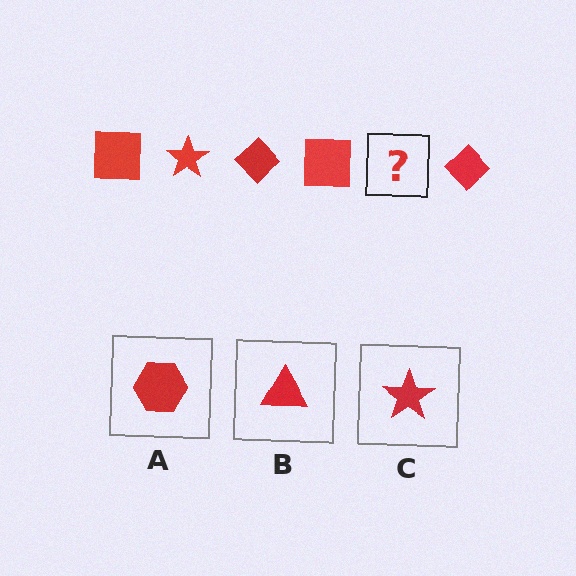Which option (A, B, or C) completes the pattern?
C.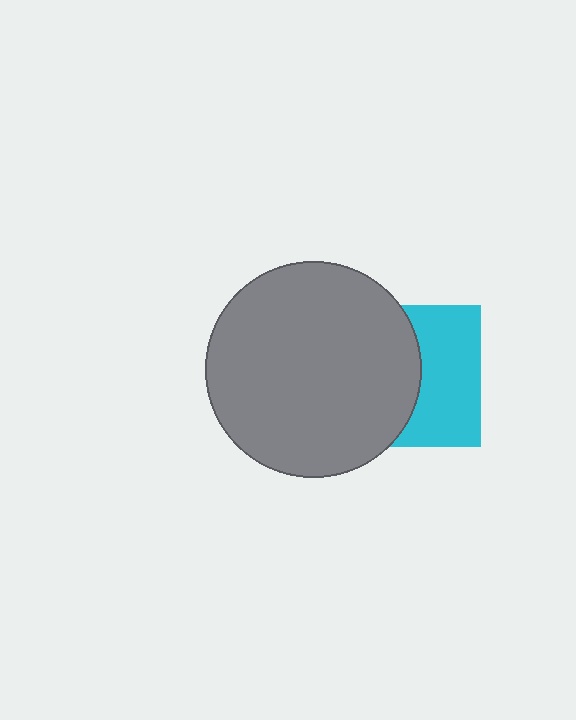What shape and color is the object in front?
The object in front is a gray circle.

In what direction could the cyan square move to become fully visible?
The cyan square could move right. That would shift it out from behind the gray circle entirely.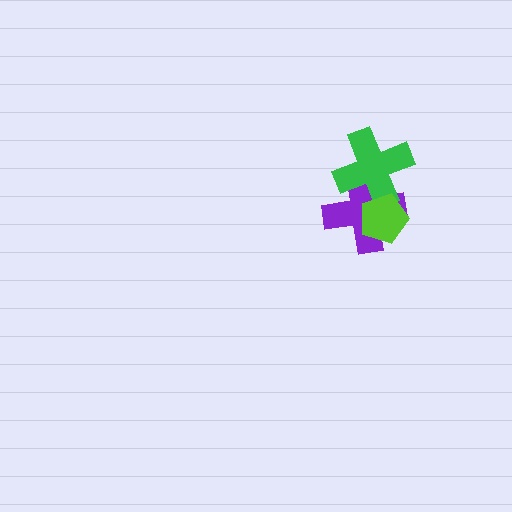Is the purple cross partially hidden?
Yes, it is partially covered by another shape.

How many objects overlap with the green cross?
2 objects overlap with the green cross.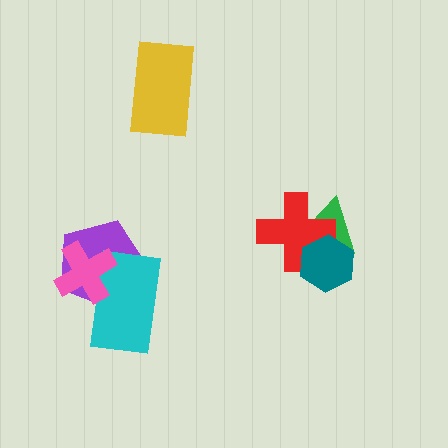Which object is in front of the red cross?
The teal hexagon is in front of the red cross.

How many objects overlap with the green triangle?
2 objects overlap with the green triangle.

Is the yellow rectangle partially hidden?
No, no other shape covers it.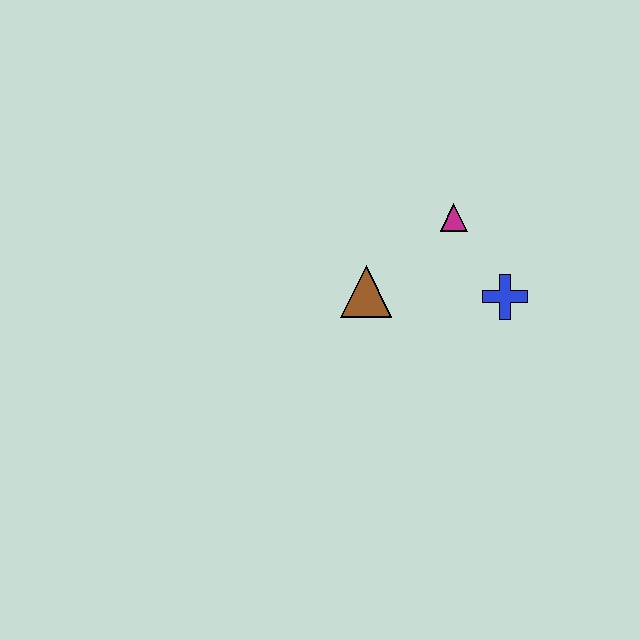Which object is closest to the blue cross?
The magenta triangle is closest to the blue cross.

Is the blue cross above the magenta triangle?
No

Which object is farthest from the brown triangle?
The blue cross is farthest from the brown triangle.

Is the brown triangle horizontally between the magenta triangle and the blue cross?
No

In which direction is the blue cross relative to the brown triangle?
The blue cross is to the right of the brown triangle.